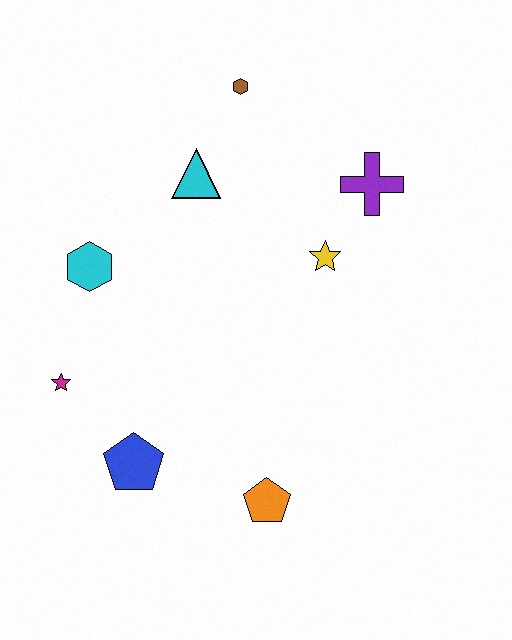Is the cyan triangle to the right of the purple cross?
No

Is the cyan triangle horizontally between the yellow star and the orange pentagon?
No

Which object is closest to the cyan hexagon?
The magenta star is closest to the cyan hexagon.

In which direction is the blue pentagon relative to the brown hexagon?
The blue pentagon is below the brown hexagon.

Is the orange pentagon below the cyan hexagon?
Yes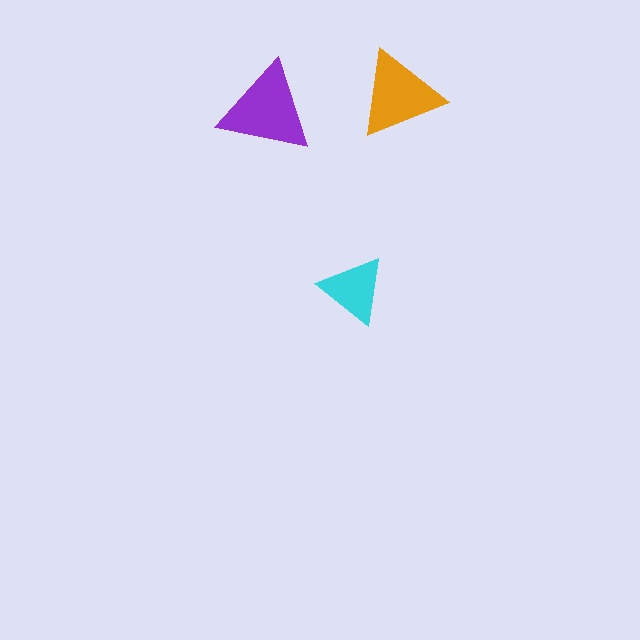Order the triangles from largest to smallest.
the purple one, the orange one, the cyan one.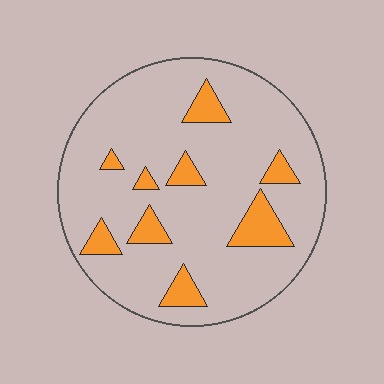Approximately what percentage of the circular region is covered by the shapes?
Approximately 15%.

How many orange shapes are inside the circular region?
9.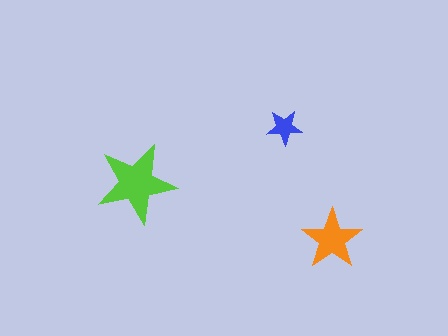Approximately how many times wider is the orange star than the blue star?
About 1.5 times wider.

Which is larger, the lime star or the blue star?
The lime one.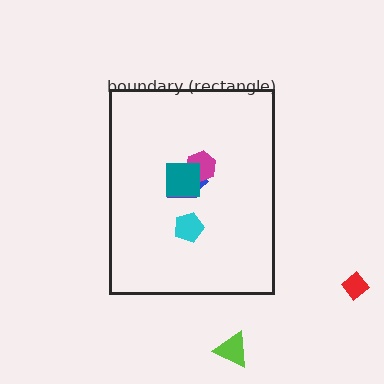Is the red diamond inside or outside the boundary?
Outside.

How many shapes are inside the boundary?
5 inside, 2 outside.